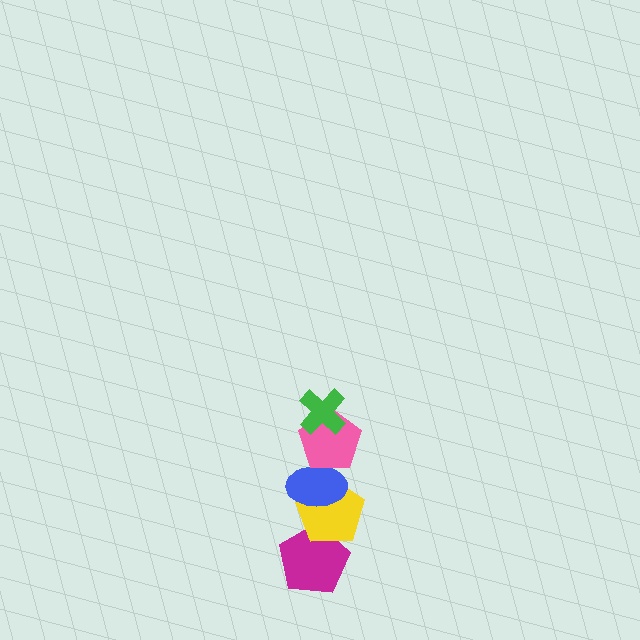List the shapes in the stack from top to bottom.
From top to bottom: the green cross, the pink pentagon, the blue ellipse, the yellow pentagon, the magenta pentagon.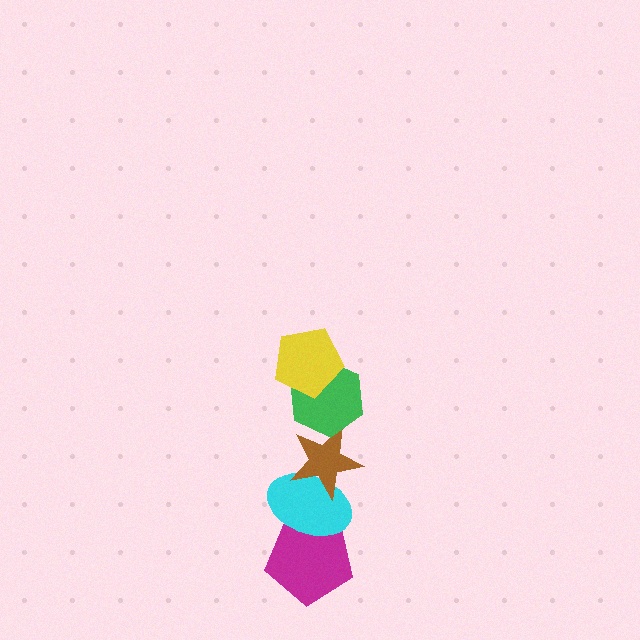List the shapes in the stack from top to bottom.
From top to bottom: the yellow pentagon, the green hexagon, the brown star, the cyan ellipse, the magenta pentagon.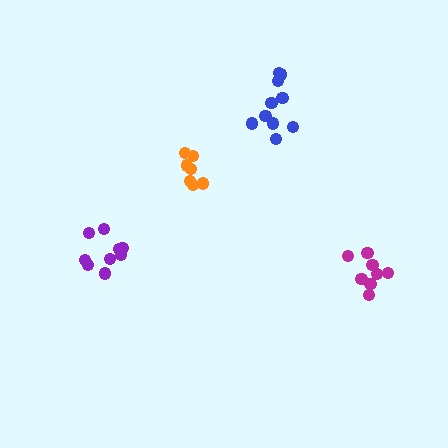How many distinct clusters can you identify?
There are 4 distinct clusters.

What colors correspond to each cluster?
The clusters are colored: orange, purple, blue, magenta.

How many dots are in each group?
Group 1: 7 dots, Group 2: 9 dots, Group 3: 10 dots, Group 4: 8 dots (34 total).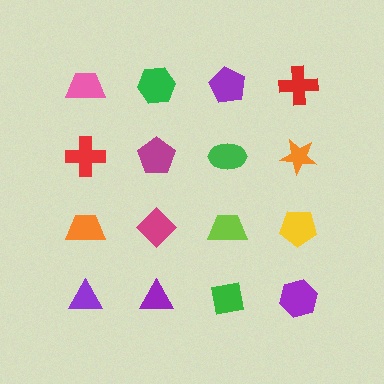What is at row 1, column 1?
A pink trapezoid.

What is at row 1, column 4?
A red cross.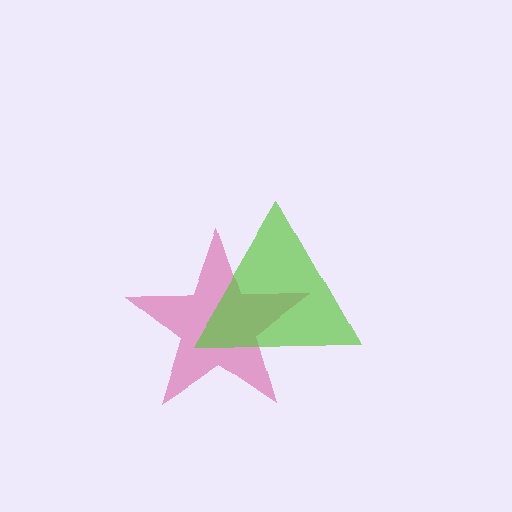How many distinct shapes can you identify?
There are 2 distinct shapes: a pink star, a lime triangle.